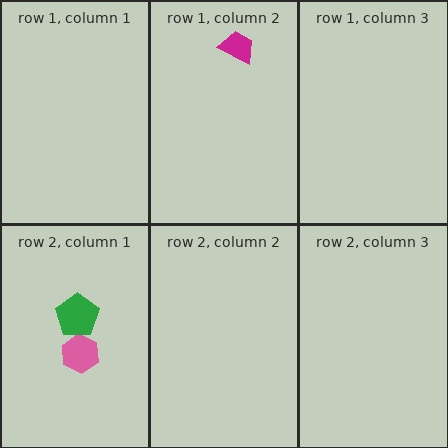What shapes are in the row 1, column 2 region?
The magenta trapezoid.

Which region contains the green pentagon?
The row 2, column 1 region.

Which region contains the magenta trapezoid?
The row 1, column 2 region.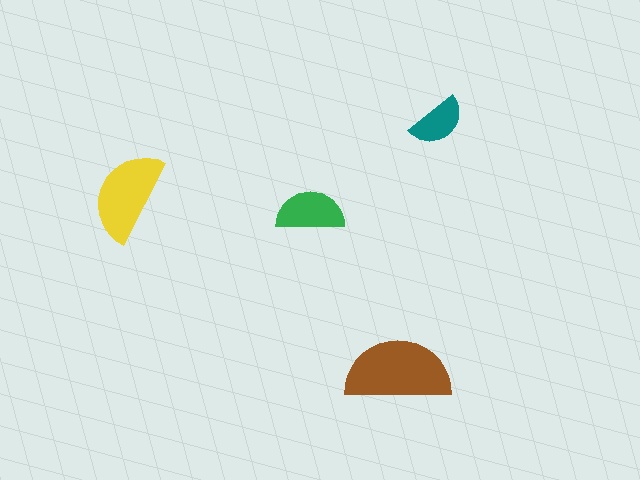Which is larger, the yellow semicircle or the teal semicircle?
The yellow one.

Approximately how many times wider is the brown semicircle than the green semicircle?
About 1.5 times wider.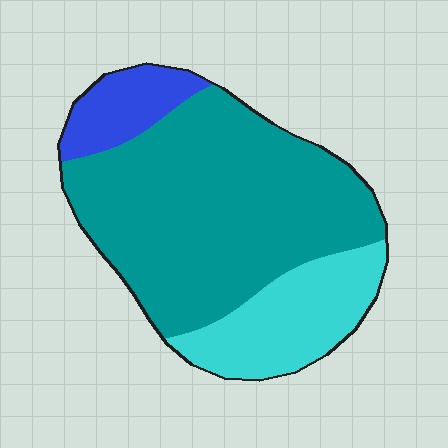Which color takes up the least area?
Blue, at roughly 10%.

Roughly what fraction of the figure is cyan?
Cyan covers about 20% of the figure.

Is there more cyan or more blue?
Cyan.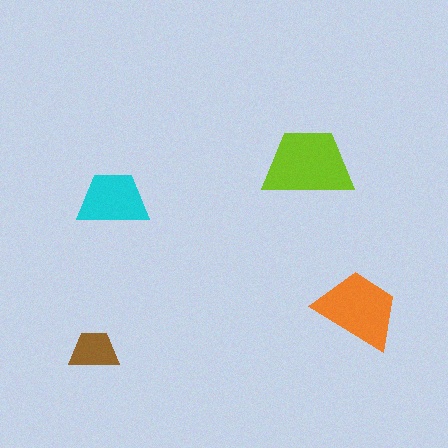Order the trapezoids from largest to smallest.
the lime one, the orange one, the cyan one, the brown one.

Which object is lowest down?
The brown trapezoid is bottommost.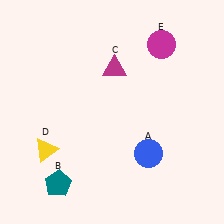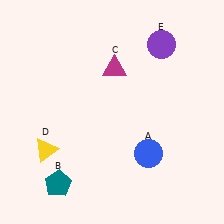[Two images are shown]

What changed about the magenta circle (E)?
In Image 1, E is magenta. In Image 2, it changed to purple.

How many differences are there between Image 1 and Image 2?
There is 1 difference between the two images.